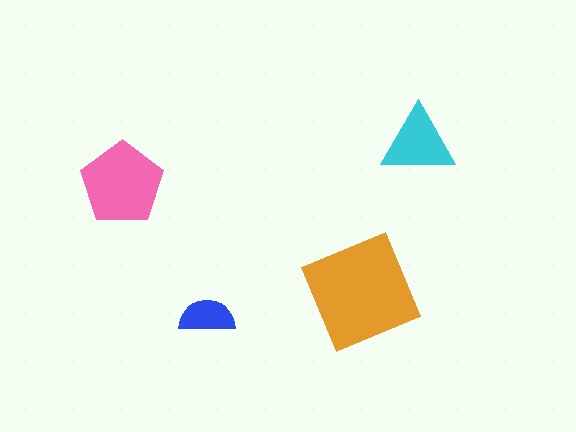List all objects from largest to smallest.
The orange square, the pink pentagon, the cyan triangle, the blue semicircle.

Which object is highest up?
The cyan triangle is topmost.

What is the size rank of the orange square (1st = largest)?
1st.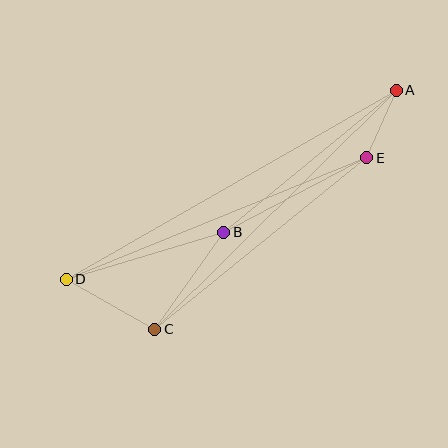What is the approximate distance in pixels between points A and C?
The distance between A and C is approximately 340 pixels.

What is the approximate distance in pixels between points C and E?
The distance between C and E is approximately 273 pixels.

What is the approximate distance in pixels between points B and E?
The distance between B and E is approximately 161 pixels.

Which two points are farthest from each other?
Points A and D are farthest from each other.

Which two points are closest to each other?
Points A and E are closest to each other.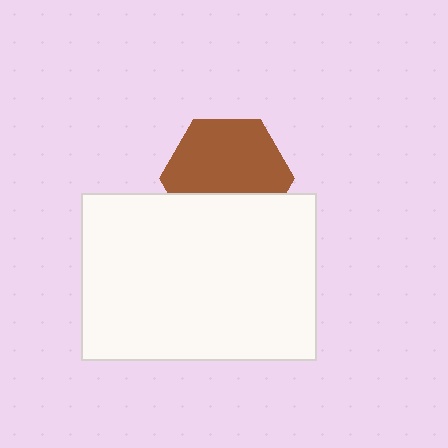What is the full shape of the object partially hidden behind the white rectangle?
The partially hidden object is a brown hexagon.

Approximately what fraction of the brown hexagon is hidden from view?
Roughly 34% of the brown hexagon is hidden behind the white rectangle.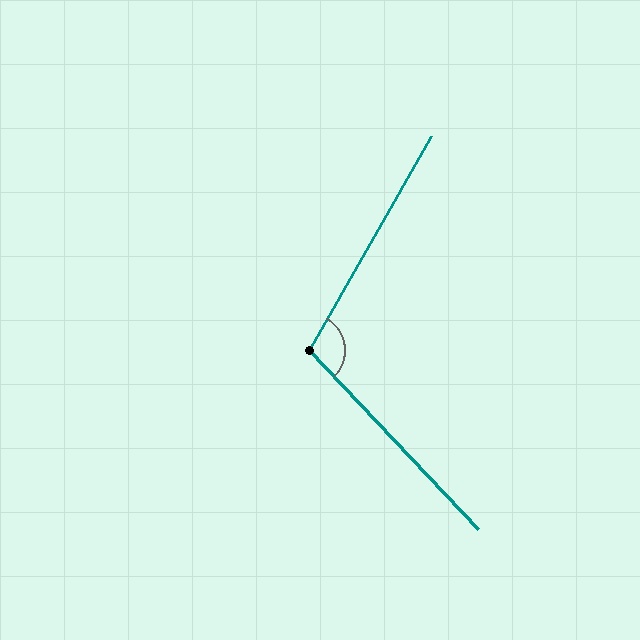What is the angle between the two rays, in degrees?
Approximately 107 degrees.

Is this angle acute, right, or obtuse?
It is obtuse.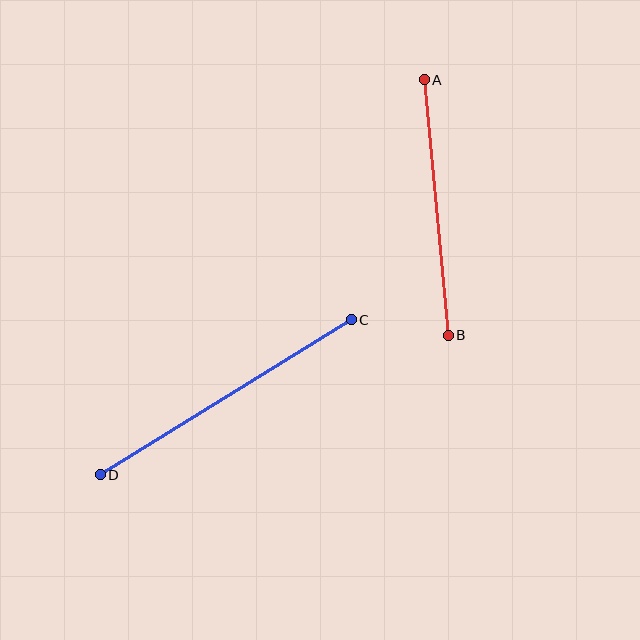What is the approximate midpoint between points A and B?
The midpoint is at approximately (436, 208) pixels.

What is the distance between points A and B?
The distance is approximately 257 pixels.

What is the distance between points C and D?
The distance is approximately 295 pixels.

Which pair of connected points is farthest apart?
Points C and D are farthest apart.